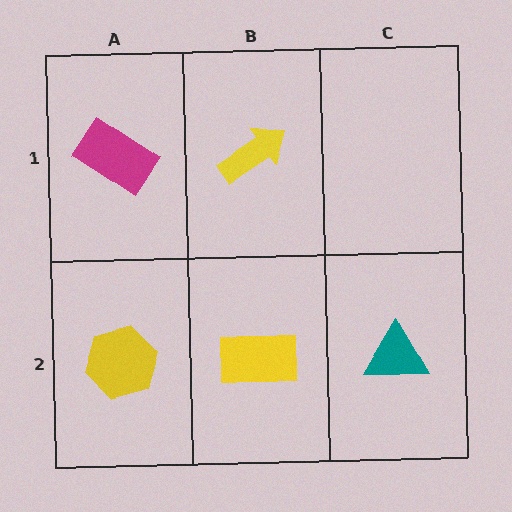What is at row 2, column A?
A yellow hexagon.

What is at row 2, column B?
A yellow rectangle.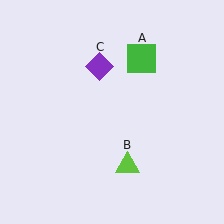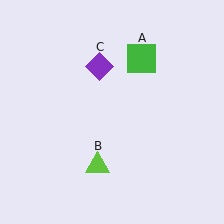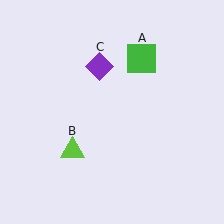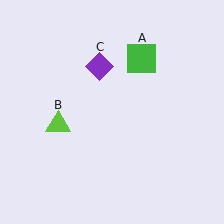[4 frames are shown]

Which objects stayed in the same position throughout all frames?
Green square (object A) and purple diamond (object C) remained stationary.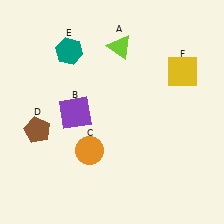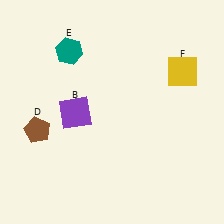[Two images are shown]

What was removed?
The orange circle (C), the lime triangle (A) were removed in Image 2.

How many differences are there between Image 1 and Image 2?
There are 2 differences between the two images.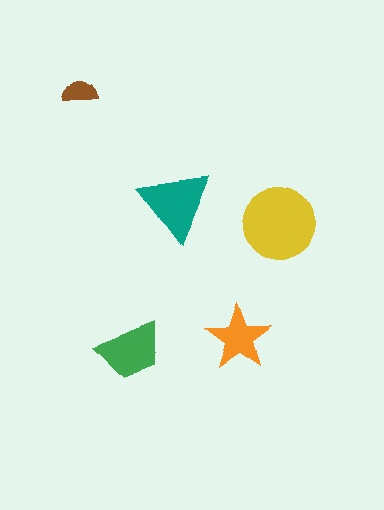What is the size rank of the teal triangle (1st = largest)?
2nd.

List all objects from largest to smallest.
The yellow circle, the teal triangle, the green trapezoid, the orange star, the brown semicircle.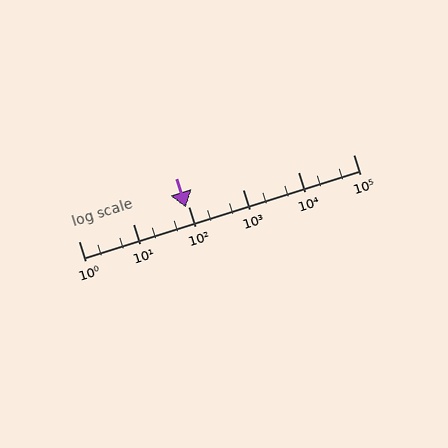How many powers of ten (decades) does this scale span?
The scale spans 5 decades, from 1 to 100000.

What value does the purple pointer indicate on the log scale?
The pointer indicates approximately 90.